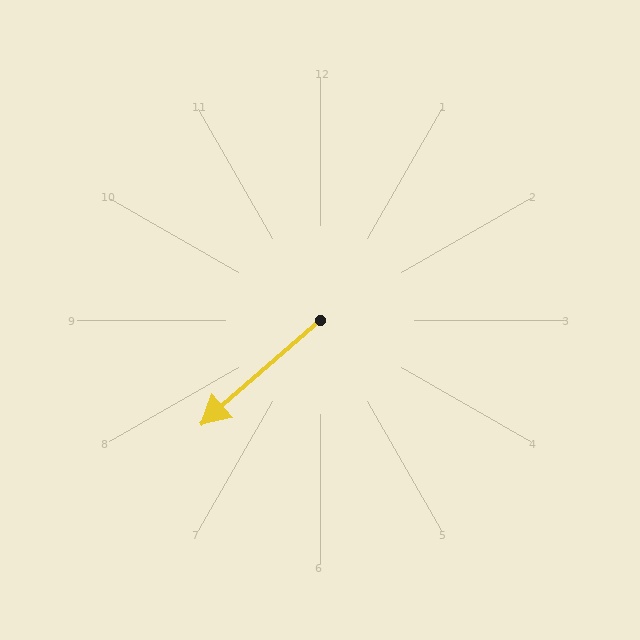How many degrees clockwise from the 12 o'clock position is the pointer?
Approximately 229 degrees.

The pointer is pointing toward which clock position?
Roughly 8 o'clock.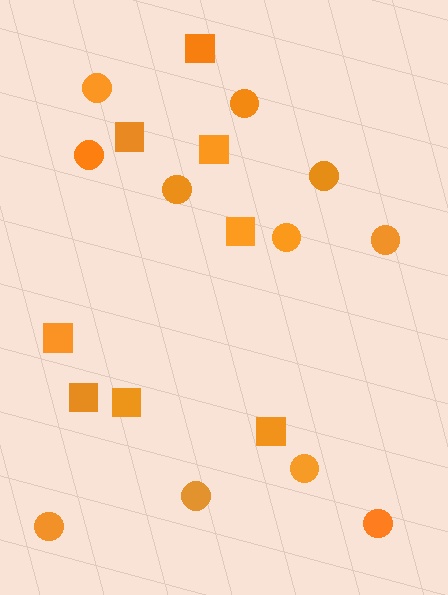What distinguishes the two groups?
There are 2 groups: one group of circles (11) and one group of squares (8).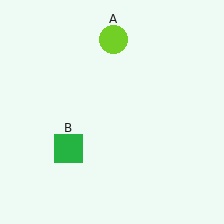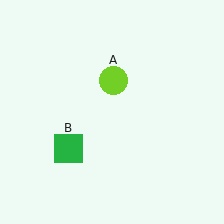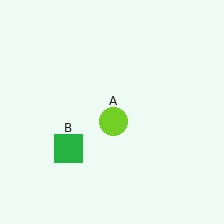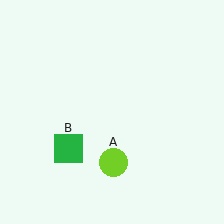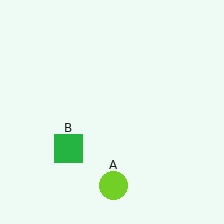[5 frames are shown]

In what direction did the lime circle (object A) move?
The lime circle (object A) moved down.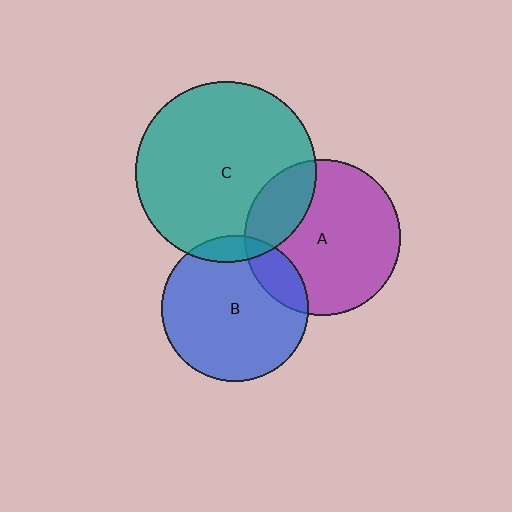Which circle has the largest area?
Circle C (teal).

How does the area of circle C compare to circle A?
Approximately 1.3 times.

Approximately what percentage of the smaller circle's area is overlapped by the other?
Approximately 10%.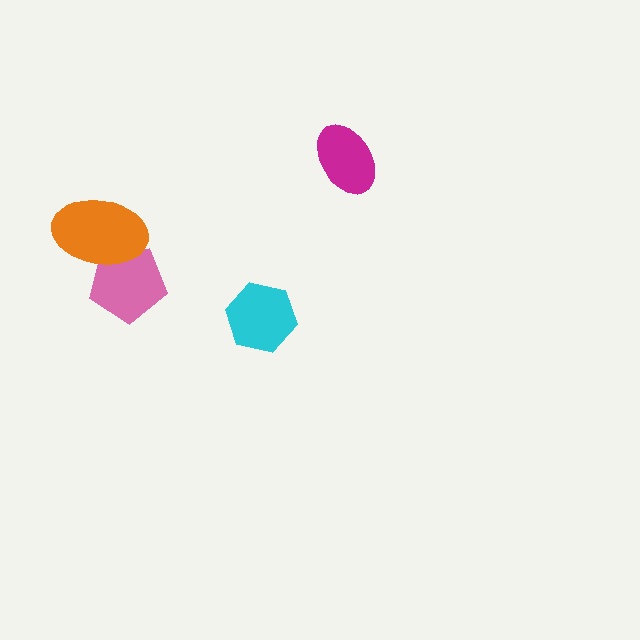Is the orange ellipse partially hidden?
No, no other shape covers it.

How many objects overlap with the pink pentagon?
1 object overlaps with the pink pentagon.